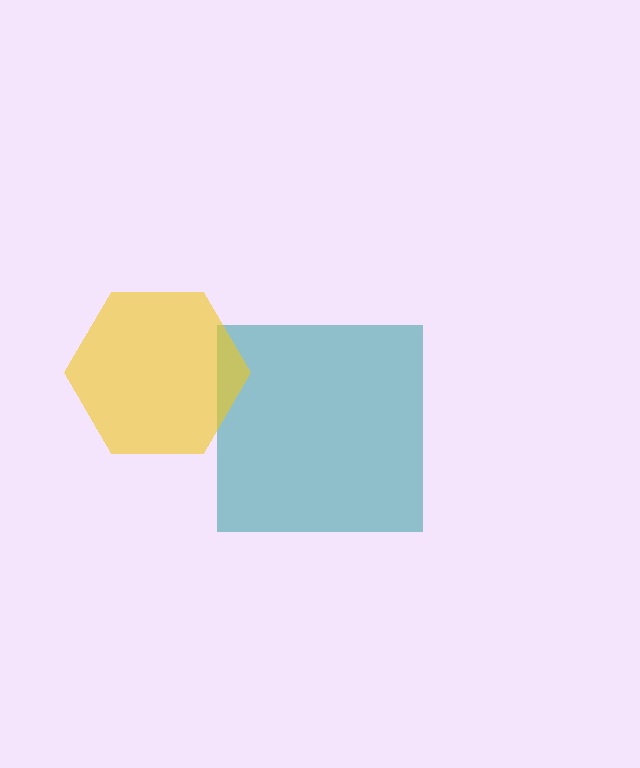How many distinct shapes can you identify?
There are 2 distinct shapes: a teal square, a yellow hexagon.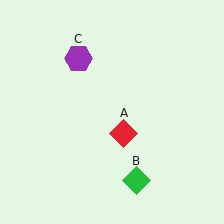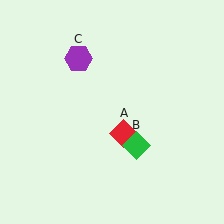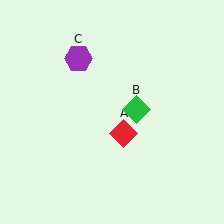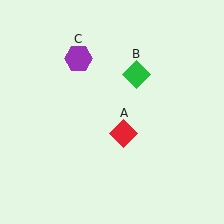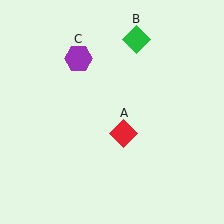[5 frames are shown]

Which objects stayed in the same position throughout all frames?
Red diamond (object A) and purple hexagon (object C) remained stationary.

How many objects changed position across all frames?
1 object changed position: green diamond (object B).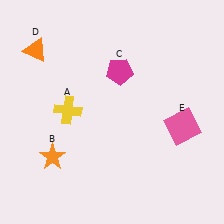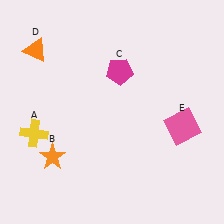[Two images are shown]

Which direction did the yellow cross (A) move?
The yellow cross (A) moved left.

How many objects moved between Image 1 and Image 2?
1 object moved between the two images.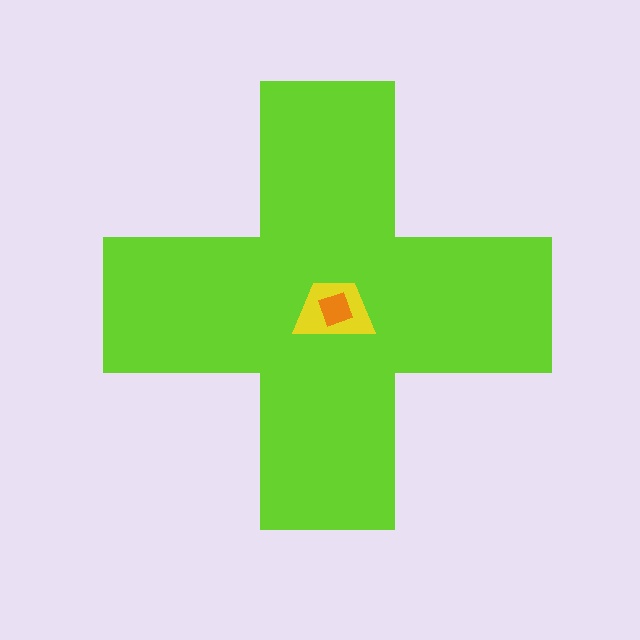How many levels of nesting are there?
3.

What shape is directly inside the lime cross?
The yellow trapezoid.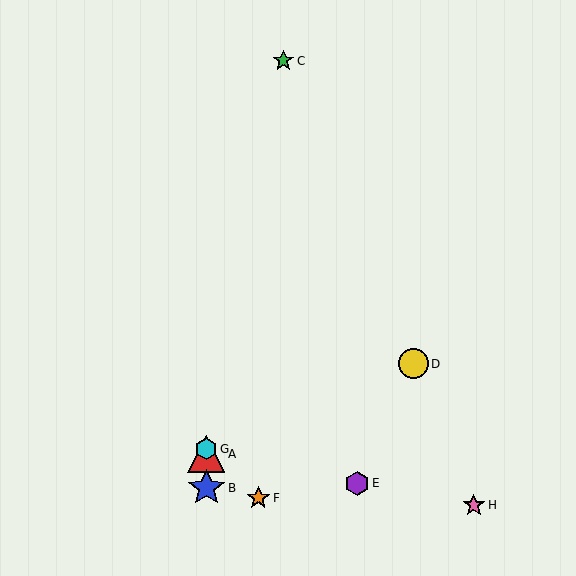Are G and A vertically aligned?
Yes, both are at x≈206.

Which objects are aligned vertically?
Objects A, B, G are aligned vertically.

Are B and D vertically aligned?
No, B is at x≈206 and D is at x≈413.